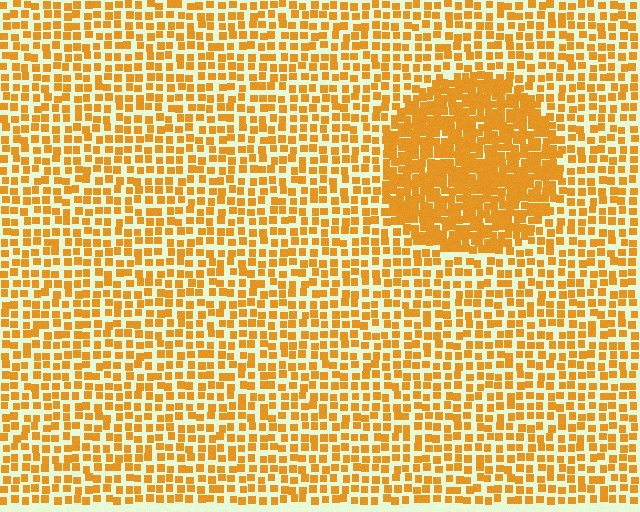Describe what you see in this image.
The image contains small orange elements arranged at two different densities. A circle-shaped region is visible where the elements are more densely packed than the surrounding area.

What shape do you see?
I see a circle.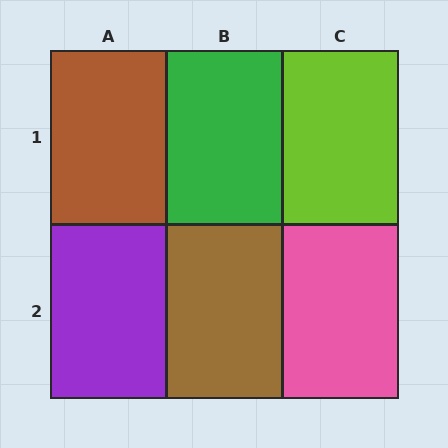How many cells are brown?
2 cells are brown.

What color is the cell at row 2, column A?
Purple.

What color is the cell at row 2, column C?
Pink.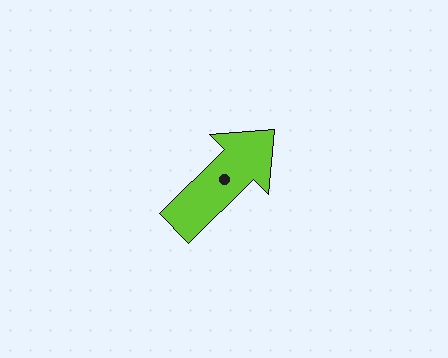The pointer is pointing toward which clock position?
Roughly 2 o'clock.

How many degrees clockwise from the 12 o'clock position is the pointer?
Approximately 45 degrees.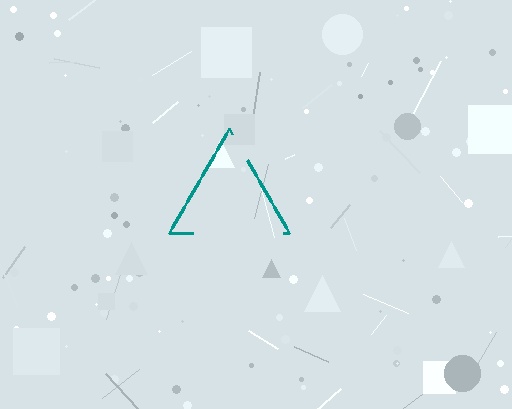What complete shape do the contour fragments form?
The contour fragments form a triangle.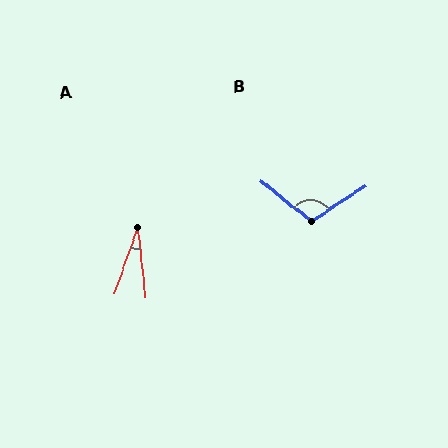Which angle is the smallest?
A, at approximately 26 degrees.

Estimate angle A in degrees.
Approximately 26 degrees.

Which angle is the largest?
B, at approximately 108 degrees.